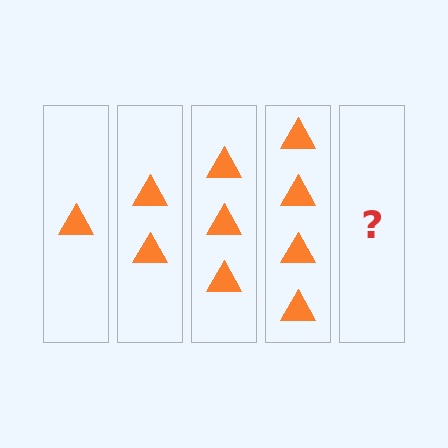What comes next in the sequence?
The next element should be 5 triangles.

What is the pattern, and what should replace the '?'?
The pattern is that each step adds one more triangle. The '?' should be 5 triangles.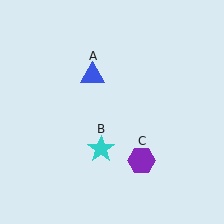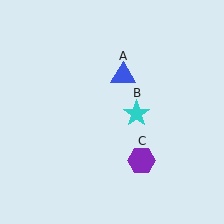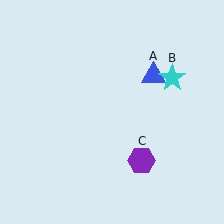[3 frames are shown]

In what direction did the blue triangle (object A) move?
The blue triangle (object A) moved right.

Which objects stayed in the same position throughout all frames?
Purple hexagon (object C) remained stationary.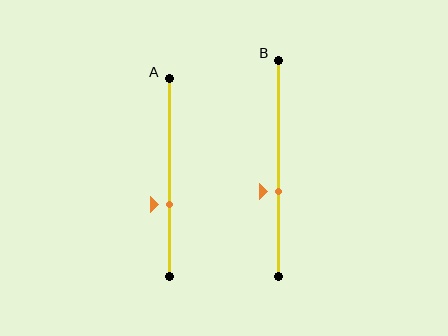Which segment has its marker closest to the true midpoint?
Segment B has its marker closest to the true midpoint.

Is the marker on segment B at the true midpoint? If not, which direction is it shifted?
No, the marker on segment B is shifted downward by about 11% of the segment length.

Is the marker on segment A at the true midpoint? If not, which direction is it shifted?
No, the marker on segment A is shifted downward by about 14% of the segment length.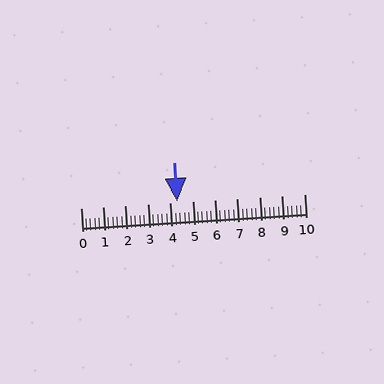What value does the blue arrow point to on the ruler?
The blue arrow points to approximately 4.3.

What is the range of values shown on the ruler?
The ruler shows values from 0 to 10.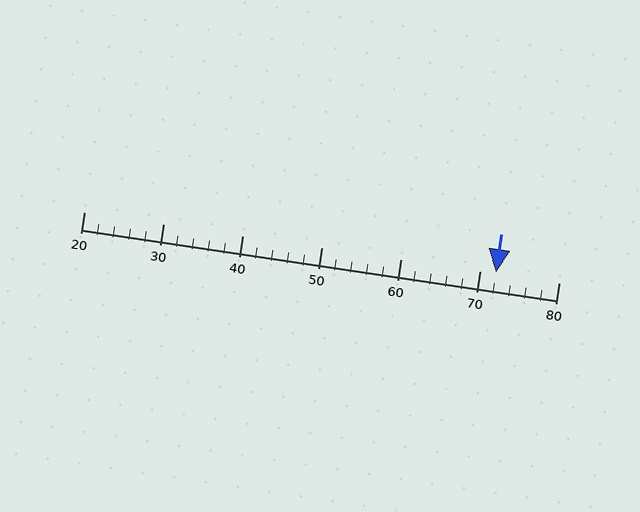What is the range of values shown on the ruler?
The ruler shows values from 20 to 80.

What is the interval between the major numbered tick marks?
The major tick marks are spaced 10 units apart.